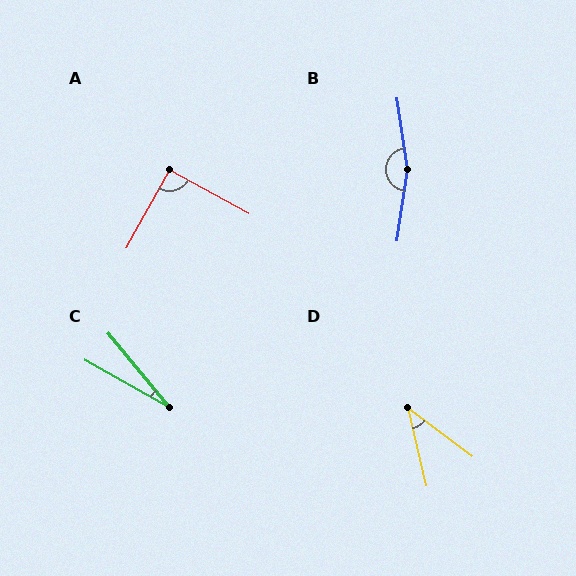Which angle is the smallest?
C, at approximately 21 degrees.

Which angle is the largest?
B, at approximately 163 degrees.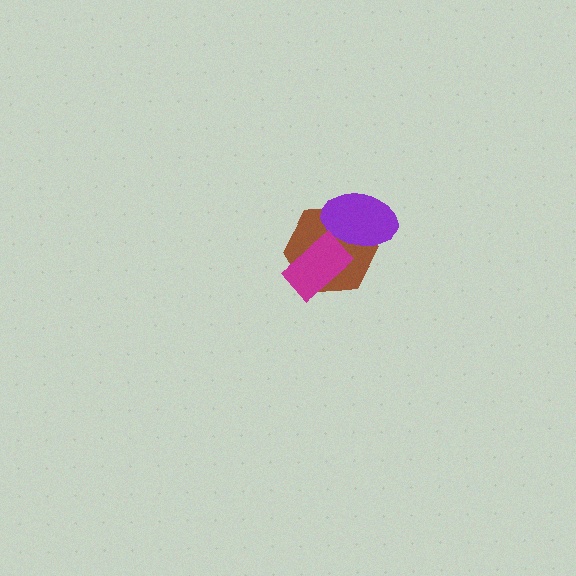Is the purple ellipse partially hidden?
Yes, it is partially covered by another shape.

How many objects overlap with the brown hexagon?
2 objects overlap with the brown hexagon.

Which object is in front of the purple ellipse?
The magenta rectangle is in front of the purple ellipse.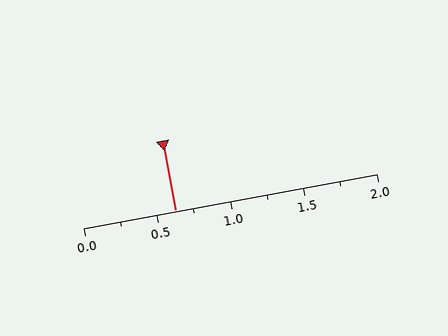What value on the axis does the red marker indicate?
The marker indicates approximately 0.62.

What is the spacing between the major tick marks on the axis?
The major ticks are spaced 0.5 apart.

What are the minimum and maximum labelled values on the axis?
The axis runs from 0.0 to 2.0.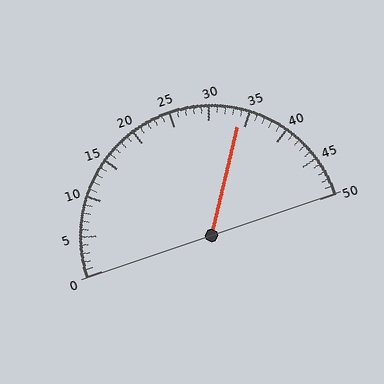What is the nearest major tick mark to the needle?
The nearest major tick mark is 35.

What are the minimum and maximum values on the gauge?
The gauge ranges from 0 to 50.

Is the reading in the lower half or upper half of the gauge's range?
The reading is in the upper half of the range (0 to 50).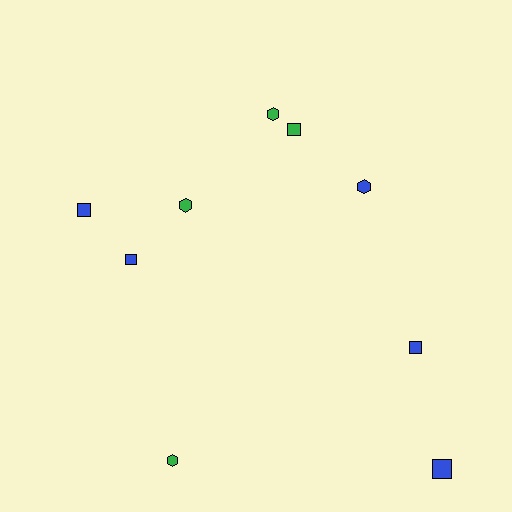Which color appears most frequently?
Blue, with 5 objects.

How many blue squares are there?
There are 4 blue squares.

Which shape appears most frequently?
Square, with 5 objects.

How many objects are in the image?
There are 9 objects.